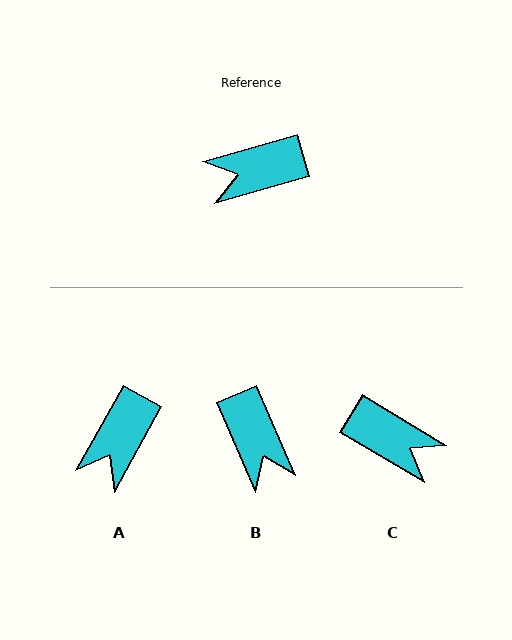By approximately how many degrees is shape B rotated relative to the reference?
Approximately 97 degrees counter-clockwise.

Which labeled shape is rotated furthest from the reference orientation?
C, about 133 degrees away.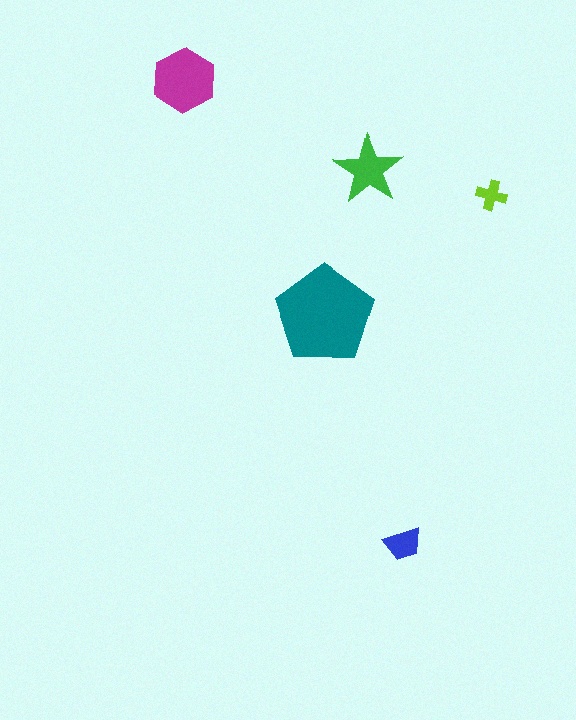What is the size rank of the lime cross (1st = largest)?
5th.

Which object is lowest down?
The blue trapezoid is bottommost.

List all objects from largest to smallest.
The teal pentagon, the magenta hexagon, the green star, the blue trapezoid, the lime cross.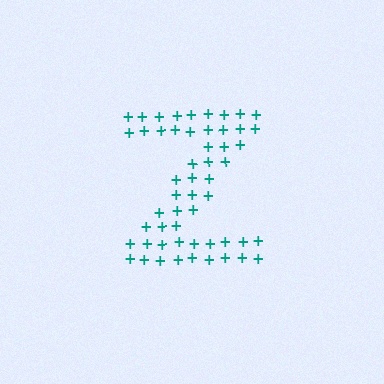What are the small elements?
The small elements are plus signs.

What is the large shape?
The large shape is the letter Z.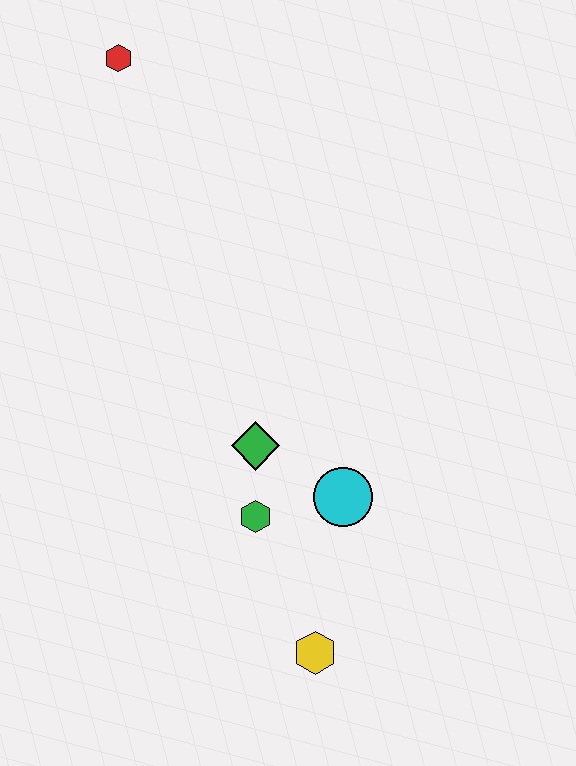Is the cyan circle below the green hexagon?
No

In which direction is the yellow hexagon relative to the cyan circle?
The yellow hexagon is below the cyan circle.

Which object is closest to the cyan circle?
The green hexagon is closest to the cyan circle.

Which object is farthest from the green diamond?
The red hexagon is farthest from the green diamond.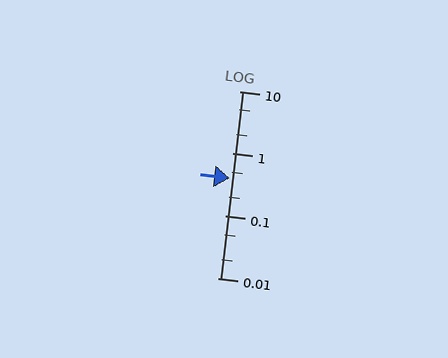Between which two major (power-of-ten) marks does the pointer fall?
The pointer is between 0.1 and 1.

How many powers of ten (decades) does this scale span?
The scale spans 3 decades, from 0.01 to 10.